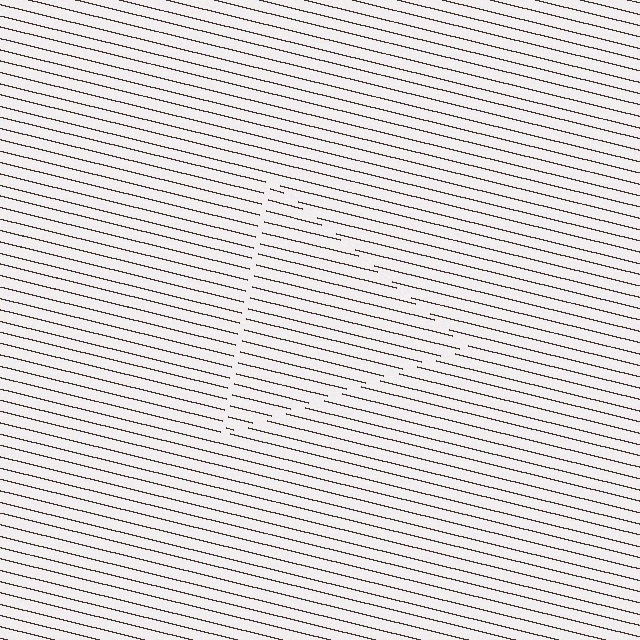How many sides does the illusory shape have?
3 sides — the line-ends trace a triangle.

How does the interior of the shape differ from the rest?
The interior of the shape contains the same grating, shifted by half a period — the contour is defined by the phase discontinuity where line-ends from the inner and outer gratings abut.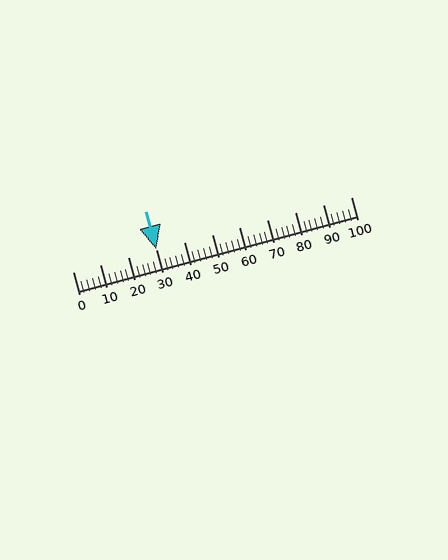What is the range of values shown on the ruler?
The ruler shows values from 0 to 100.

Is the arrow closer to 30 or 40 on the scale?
The arrow is closer to 30.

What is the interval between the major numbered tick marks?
The major tick marks are spaced 10 units apart.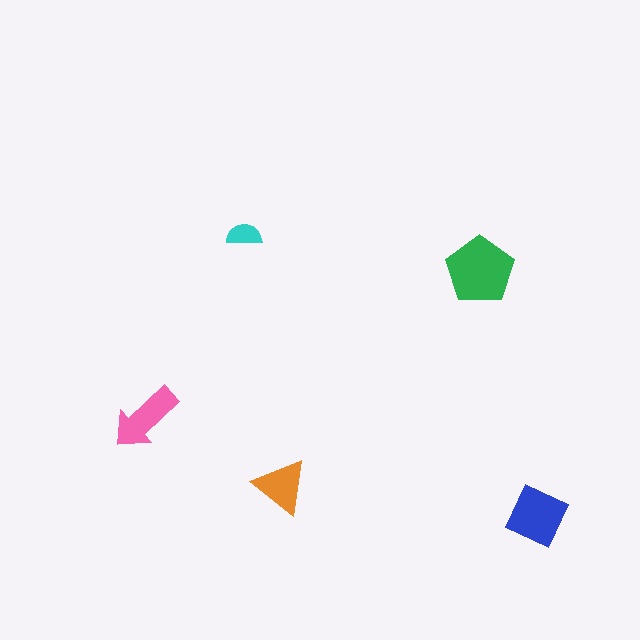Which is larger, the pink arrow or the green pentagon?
The green pentagon.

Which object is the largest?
The green pentagon.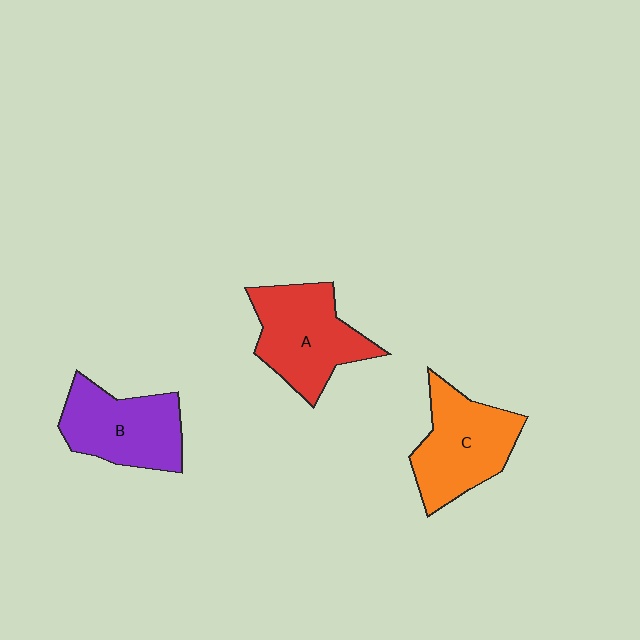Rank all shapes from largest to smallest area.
From largest to smallest: A (red), C (orange), B (purple).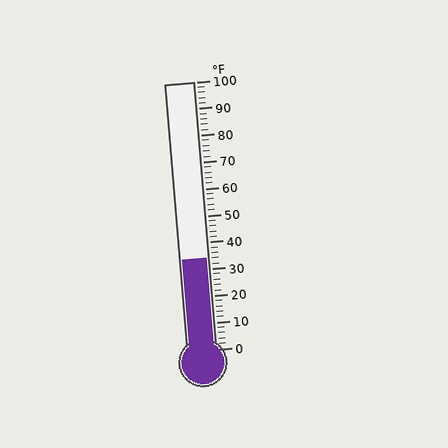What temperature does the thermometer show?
The thermometer shows approximately 34°F.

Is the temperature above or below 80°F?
The temperature is below 80°F.